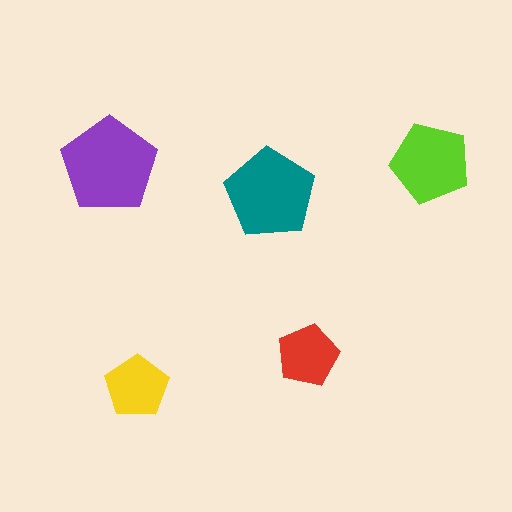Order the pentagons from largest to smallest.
the purple one, the teal one, the lime one, the yellow one, the red one.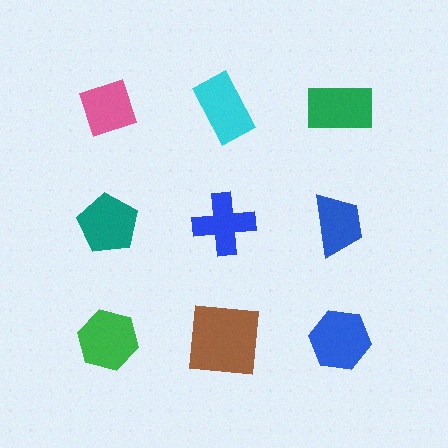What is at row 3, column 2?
A brown square.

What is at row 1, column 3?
A green rectangle.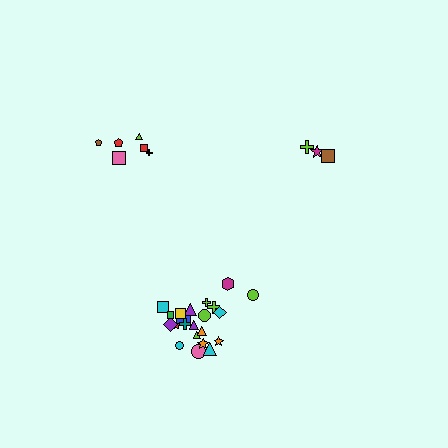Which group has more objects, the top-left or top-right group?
The top-left group.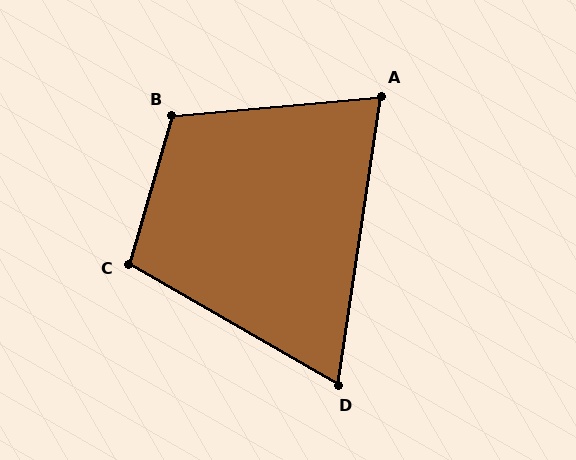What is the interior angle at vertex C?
Approximately 104 degrees (obtuse).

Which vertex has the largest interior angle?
B, at approximately 112 degrees.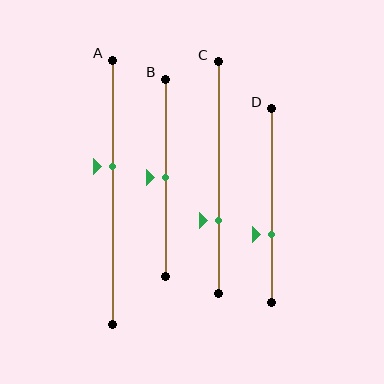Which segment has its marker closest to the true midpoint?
Segment B has its marker closest to the true midpoint.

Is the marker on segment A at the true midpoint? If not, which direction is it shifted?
No, the marker on segment A is shifted upward by about 10% of the segment length.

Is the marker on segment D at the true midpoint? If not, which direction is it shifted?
No, the marker on segment D is shifted downward by about 15% of the segment length.